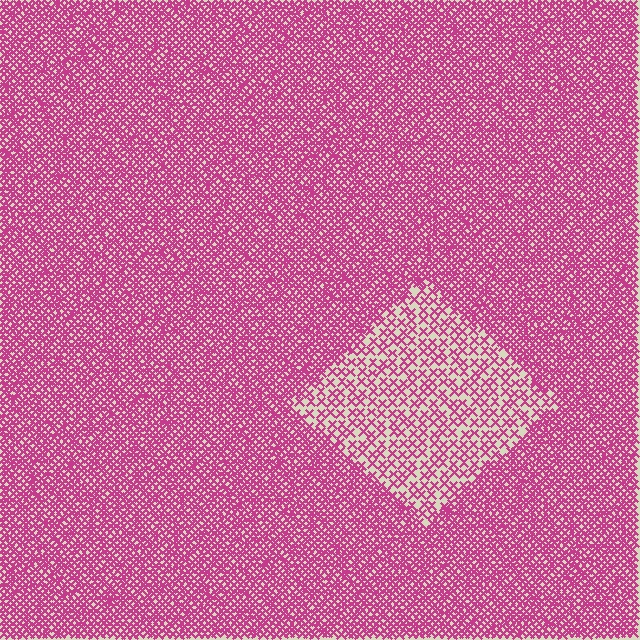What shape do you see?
I see a diamond.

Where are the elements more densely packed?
The elements are more densely packed outside the diamond boundary.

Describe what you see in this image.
The image contains small magenta elements arranged at two different densities. A diamond-shaped region is visible where the elements are less densely packed than the surrounding area.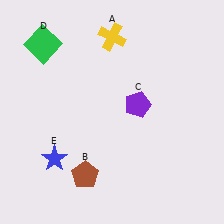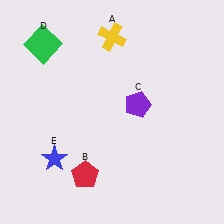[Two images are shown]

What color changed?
The pentagon (B) changed from brown in Image 1 to red in Image 2.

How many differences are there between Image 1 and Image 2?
There is 1 difference between the two images.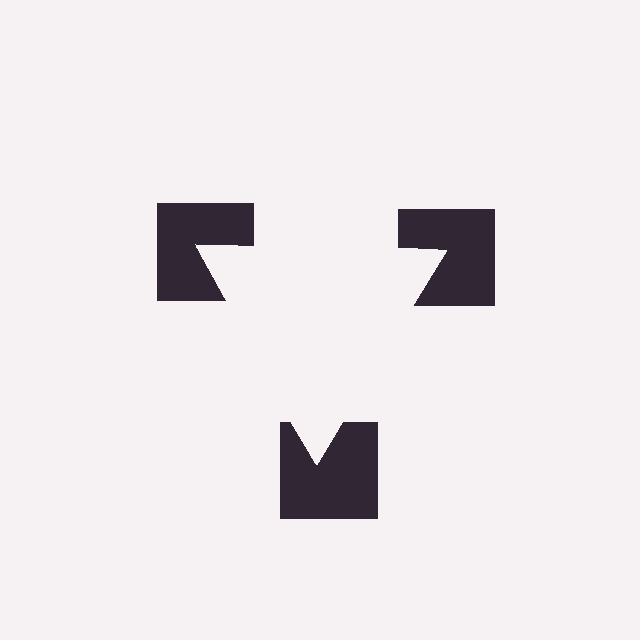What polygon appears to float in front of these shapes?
An illusory triangle — its edges are inferred from the aligned wedge cuts in the notched squares, not physically drawn.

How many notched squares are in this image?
There are 3 — one at each vertex of the illusory triangle.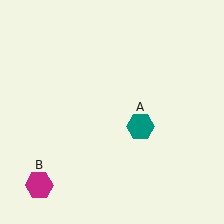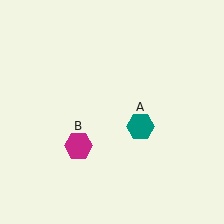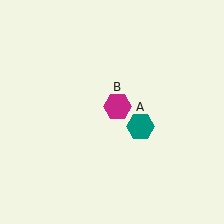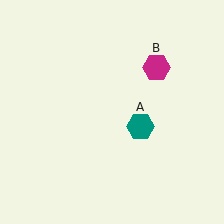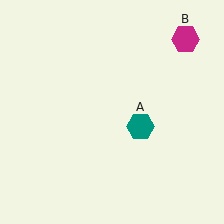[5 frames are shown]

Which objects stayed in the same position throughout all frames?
Teal hexagon (object A) remained stationary.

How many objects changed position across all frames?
1 object changed position: magenta hexagon (object B).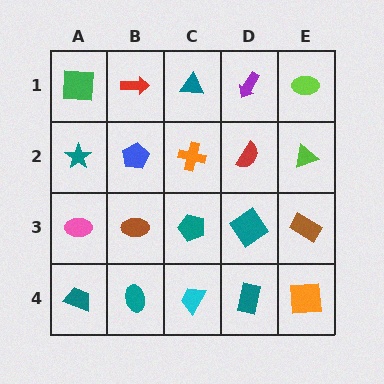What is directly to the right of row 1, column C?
A purple arrow.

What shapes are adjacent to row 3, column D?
A red semicircle (row 2, column D), a teal rectangle (row 4, column D), a teal pentagon (row 3, column C), a brown rectangle (row 3, column E).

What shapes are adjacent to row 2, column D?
A purple arrow (row 1, column D), a teal diamond (row 3, column D), an orange cross (row 2, column C), a lime triangle (row 2, column E).